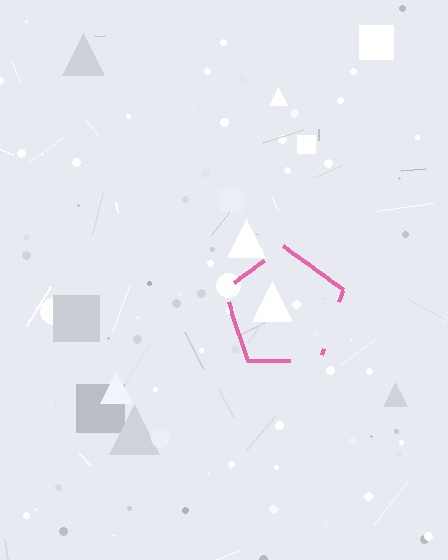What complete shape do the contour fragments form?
The contour fragments form a pentagon.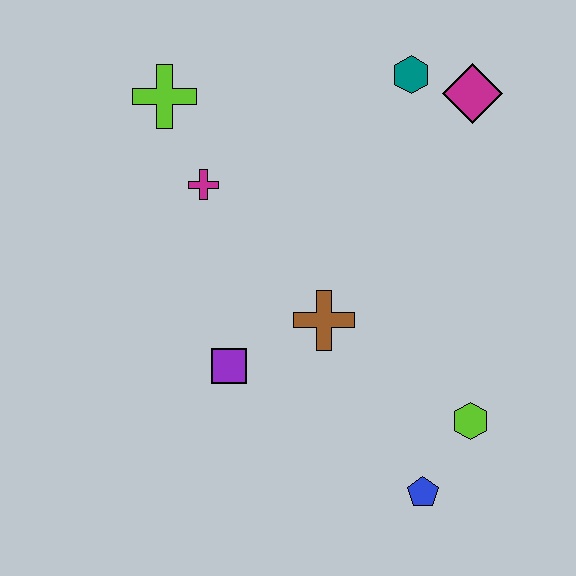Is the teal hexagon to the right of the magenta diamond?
No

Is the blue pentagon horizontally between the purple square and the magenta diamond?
Yes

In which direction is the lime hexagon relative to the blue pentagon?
The lime hexagon is above the blue pentagon.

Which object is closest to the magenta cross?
The lime cross is closest to the magenta cross.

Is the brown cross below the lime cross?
Yes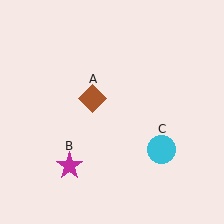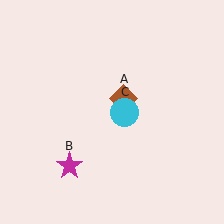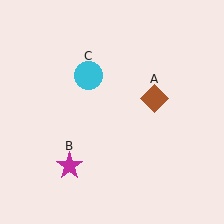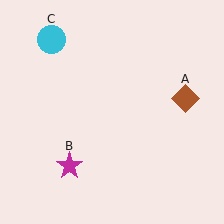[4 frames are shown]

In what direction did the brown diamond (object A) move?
The brown diamond (object A) moved right.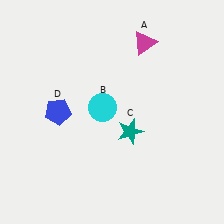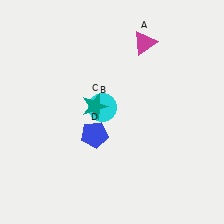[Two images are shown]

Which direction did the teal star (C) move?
The teal star (C) moved left.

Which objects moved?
The objects that moved are: the teal star (C), the blue pentagon (D).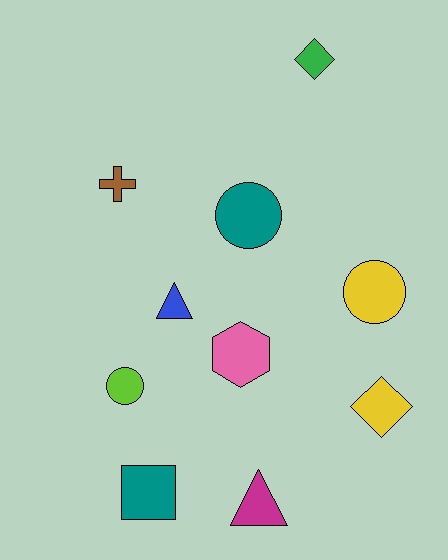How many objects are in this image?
There are 10 objects.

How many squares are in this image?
There is 1 square.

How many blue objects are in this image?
There is 1 blue object.